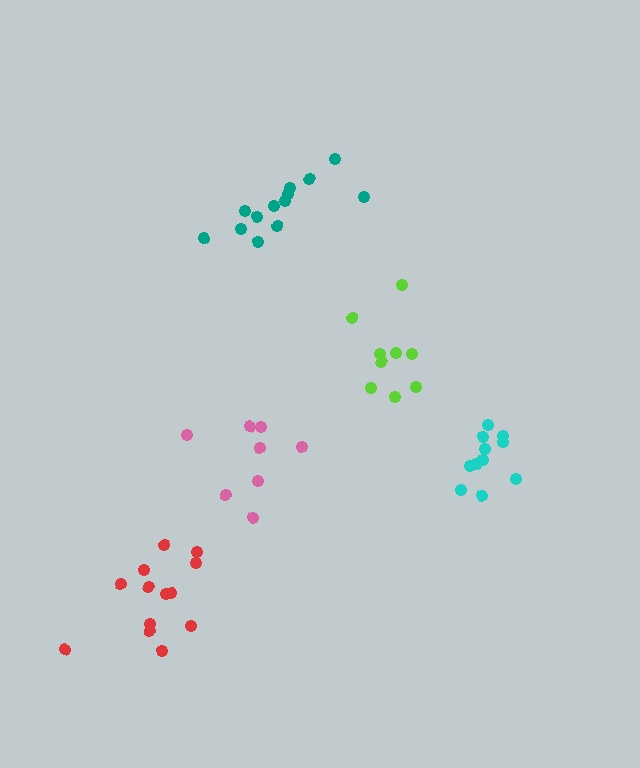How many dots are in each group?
Group 1: 9 dots, Group 2: 8 dots, Group 3: 11 dots, Group 4: 13 dots, Group 5: 13 dots (54 total).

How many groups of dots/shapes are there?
There are 5 groups.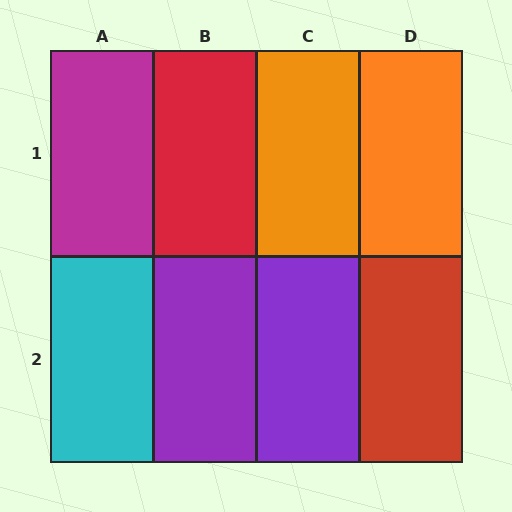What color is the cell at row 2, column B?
Purple.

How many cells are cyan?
1 cell is cyan.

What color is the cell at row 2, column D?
Red.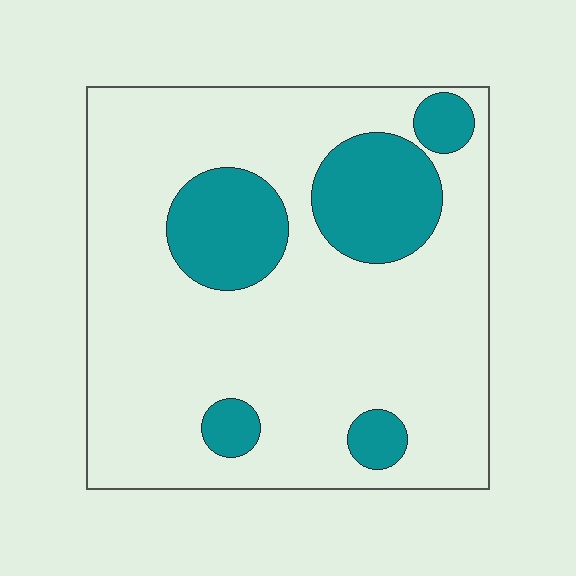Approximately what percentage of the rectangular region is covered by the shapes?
Approximately 20%.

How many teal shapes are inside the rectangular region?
5.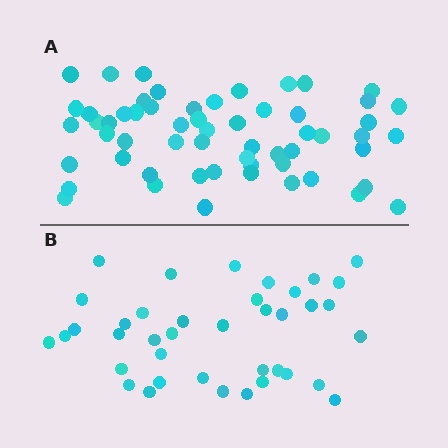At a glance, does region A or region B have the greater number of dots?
Region A (the top region) has more dots.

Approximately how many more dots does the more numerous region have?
Region A has approximately 20 more dots than region B.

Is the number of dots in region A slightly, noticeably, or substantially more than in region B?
Region A has substantially more. The ratio is roughly 1.5 to 1.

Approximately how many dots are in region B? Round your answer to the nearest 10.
About 40 dots. (The exact count is 39, which rounds to 40.)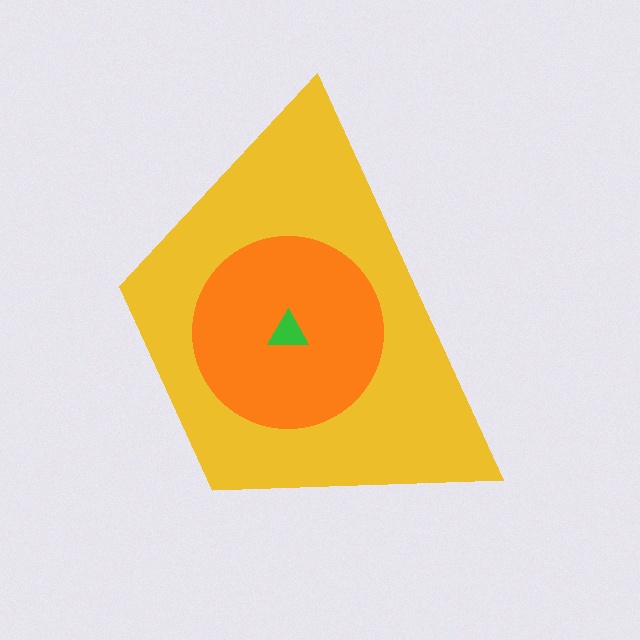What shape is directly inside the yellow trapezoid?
The orange circle.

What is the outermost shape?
The yellow trapezoid.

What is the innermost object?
The green triangle.